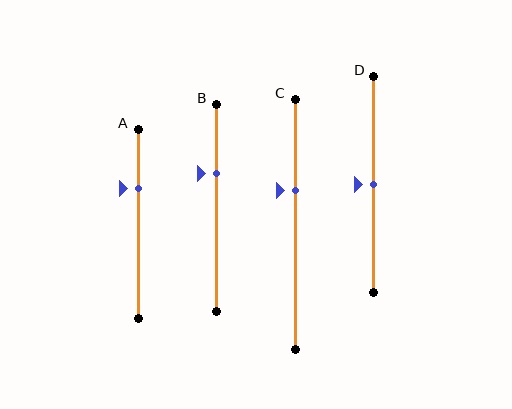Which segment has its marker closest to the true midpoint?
Segment D has its marker closest to the true midpoint.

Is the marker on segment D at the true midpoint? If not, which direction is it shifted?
Yes, the marker on segment D is at the true midpoint.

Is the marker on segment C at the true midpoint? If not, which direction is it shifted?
No, the marker on segment C is shifted upward by about 14% of the segment length.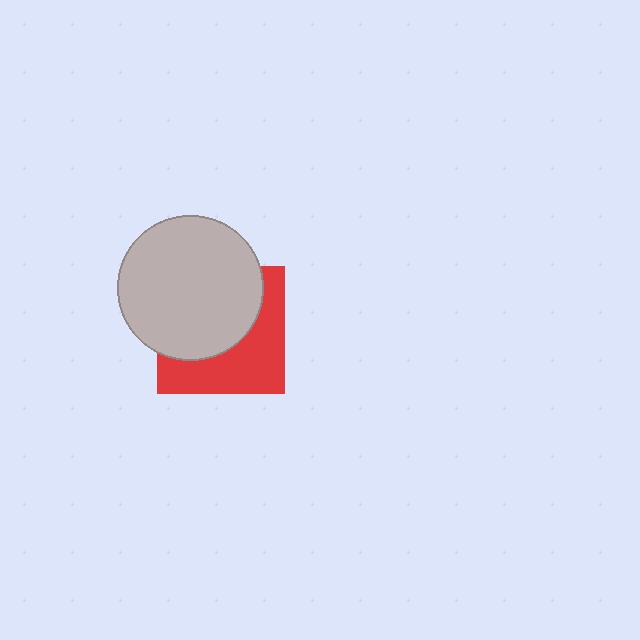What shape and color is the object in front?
The object in front is a light gray circle.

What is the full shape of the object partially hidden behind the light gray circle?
The partially hidden object is a red square.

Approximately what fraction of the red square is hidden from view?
Roughly 54% of the red square is hidden behind the light gray circle.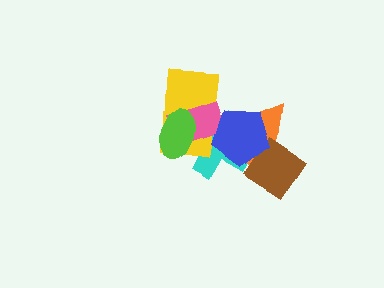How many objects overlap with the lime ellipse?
3 objects overlap with the lime ellipse.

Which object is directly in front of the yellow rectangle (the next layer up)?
The orange triangle is directly in front of the yellow rectangle.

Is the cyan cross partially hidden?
Yes, it is partially covered by another shape.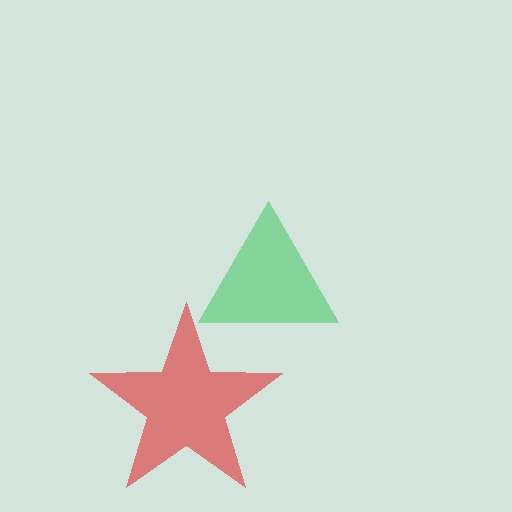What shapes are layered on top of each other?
The layered shapes are: a red star, a green triangle.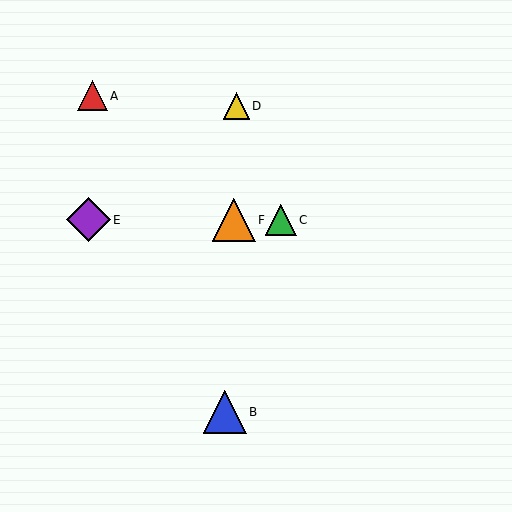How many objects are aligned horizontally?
3 objects (C, E, F) are aligned horizontally.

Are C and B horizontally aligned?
No, C is at y≈220 and B is at y≈412.